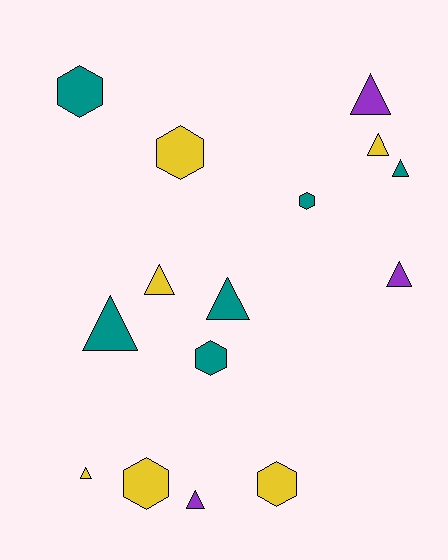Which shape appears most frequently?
Triangle, with 9 objects.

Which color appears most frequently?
Teal, with 6 objects.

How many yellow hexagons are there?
There are 3 yellow hexagons.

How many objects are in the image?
There are 15 objects.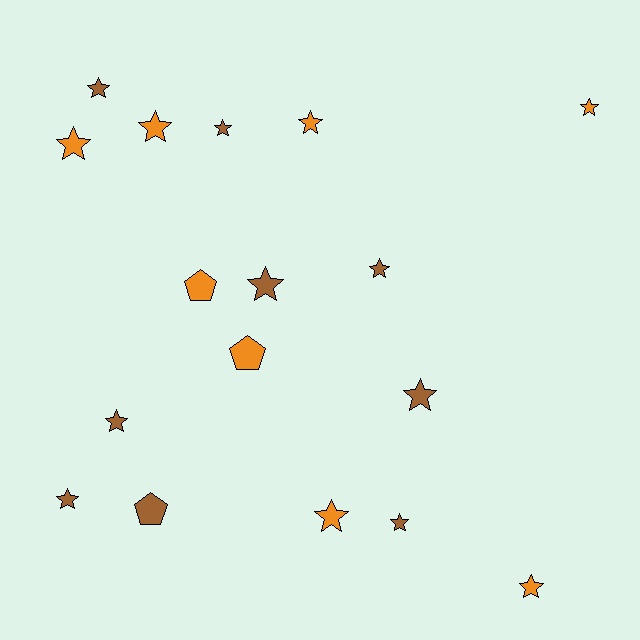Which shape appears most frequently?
Star, with 14 objects.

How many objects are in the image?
There are 17 objects.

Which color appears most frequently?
Brown, with 9 objects.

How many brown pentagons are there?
There is 1 brown pentagon.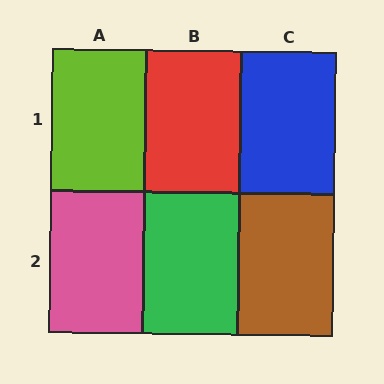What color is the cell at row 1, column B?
Red.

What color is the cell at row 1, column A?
Lime.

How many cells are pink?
1 cell is pink.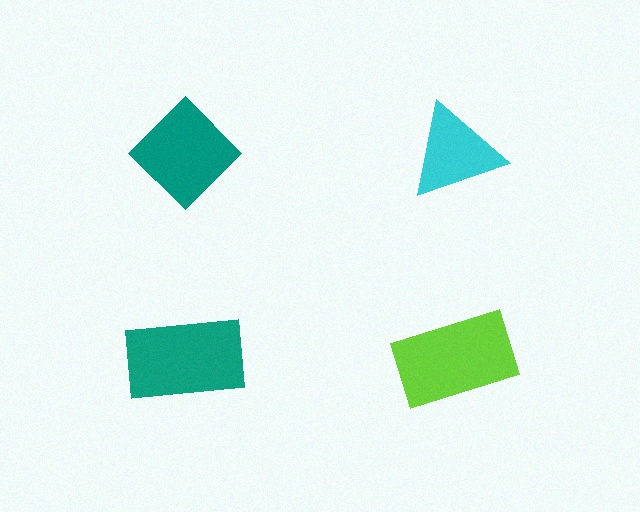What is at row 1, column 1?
A teal diamond.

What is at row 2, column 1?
A teal rectangle.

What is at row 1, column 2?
A cyan triangle.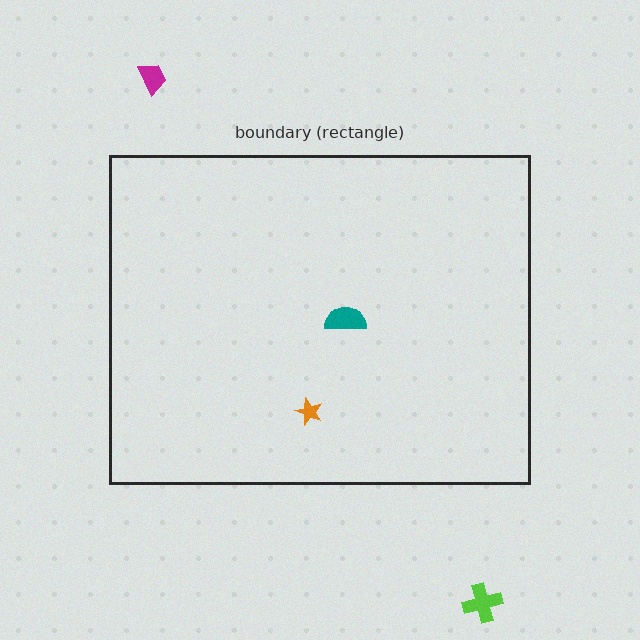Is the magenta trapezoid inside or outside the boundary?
Outside.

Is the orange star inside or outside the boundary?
Inside.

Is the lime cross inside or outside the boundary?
Outside.